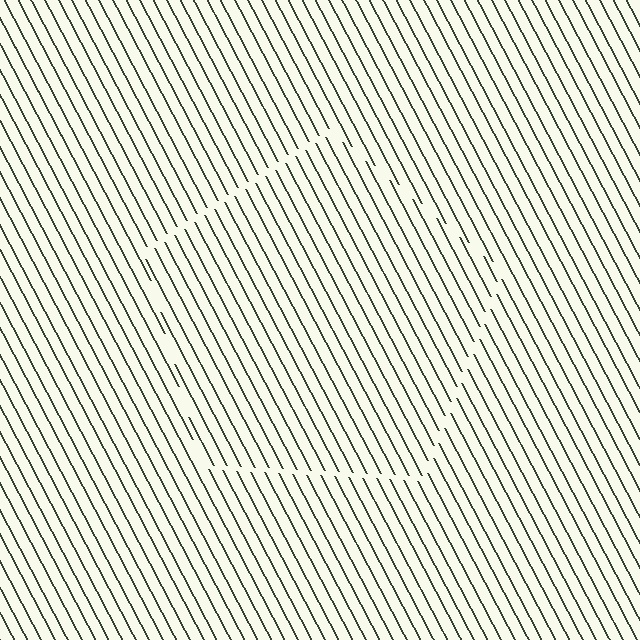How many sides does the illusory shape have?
5 sides — the line-ends trace a pentagon.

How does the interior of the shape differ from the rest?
The interior of the shape contains the same grating, shifted by half a period — the contour is defined by the phase discontinuity where line-ends from the inner and outer gratings abut.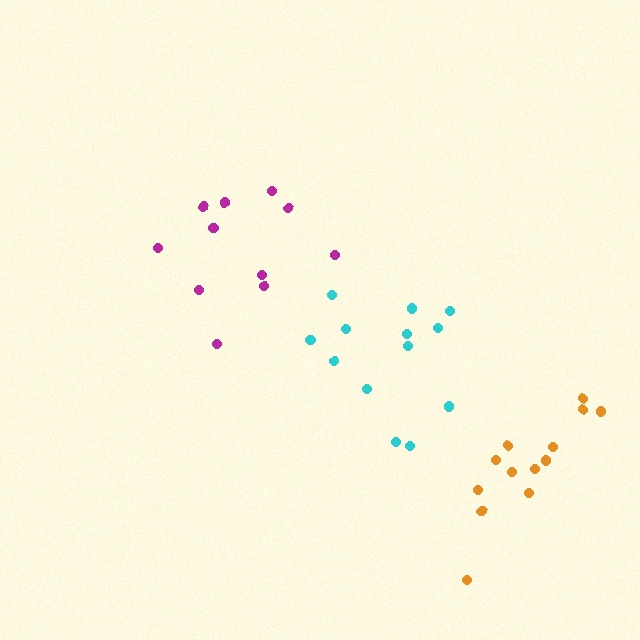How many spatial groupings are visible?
There are 3 spatial groupings.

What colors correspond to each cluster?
The clusters are colored: magenta, orange, cyan.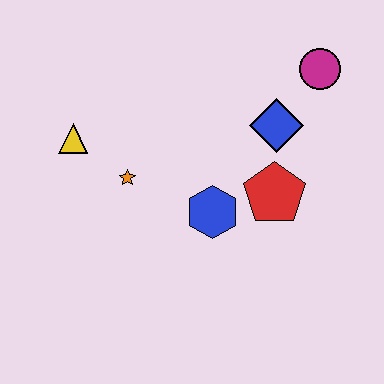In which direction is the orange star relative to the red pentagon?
The orange star is to the left of the red pentagon.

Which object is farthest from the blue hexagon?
The magenta circle is farthest from the blue hexagon.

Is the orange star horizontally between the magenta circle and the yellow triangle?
Yes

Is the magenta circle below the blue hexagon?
No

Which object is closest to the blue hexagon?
The red pentagon is closest to the blue hexagon.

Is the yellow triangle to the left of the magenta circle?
Yes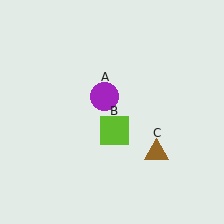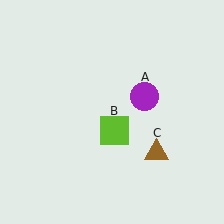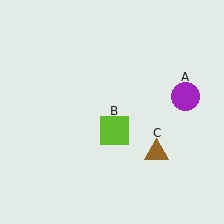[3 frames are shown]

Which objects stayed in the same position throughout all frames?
Lime square (object B) and brown triangle (object C) remained stationary.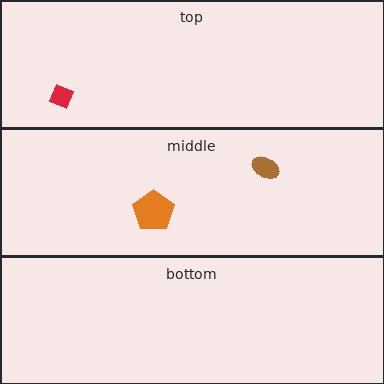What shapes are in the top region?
The red diamond.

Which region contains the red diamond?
The top region.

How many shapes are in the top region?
1.